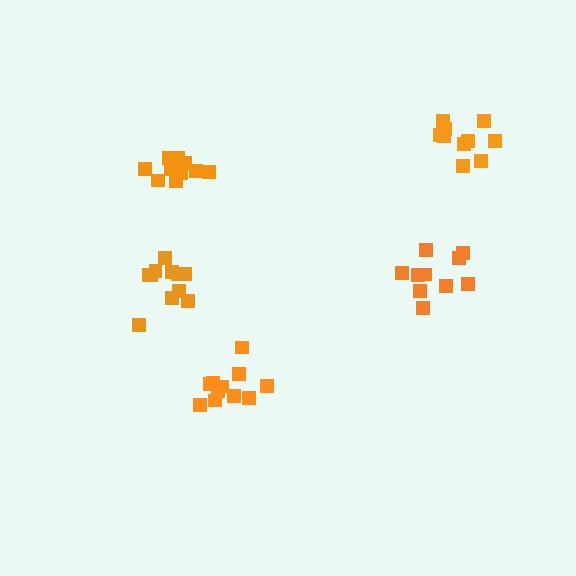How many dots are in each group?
Group 1: 11 dots, Group 2: 10 dots, Group 3: 11 dots, Group 4: 10 dots, Group 5: 11 dots (53 total).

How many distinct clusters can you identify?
There are 5 distinct clusters.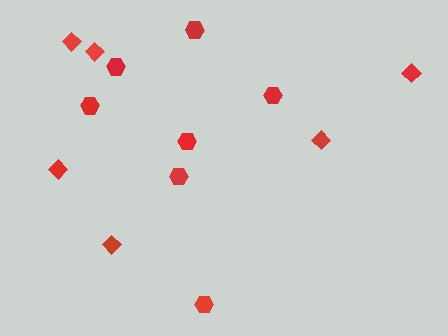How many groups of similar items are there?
There are 2 groups: one group of hexagons (7) and one group of diamonds (6).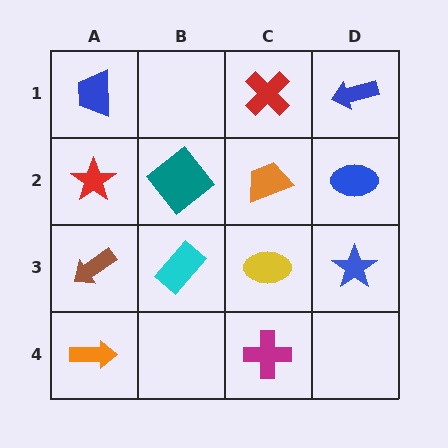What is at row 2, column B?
A teal diamond.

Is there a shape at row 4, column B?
No, that cell is empty.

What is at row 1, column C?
A red cross.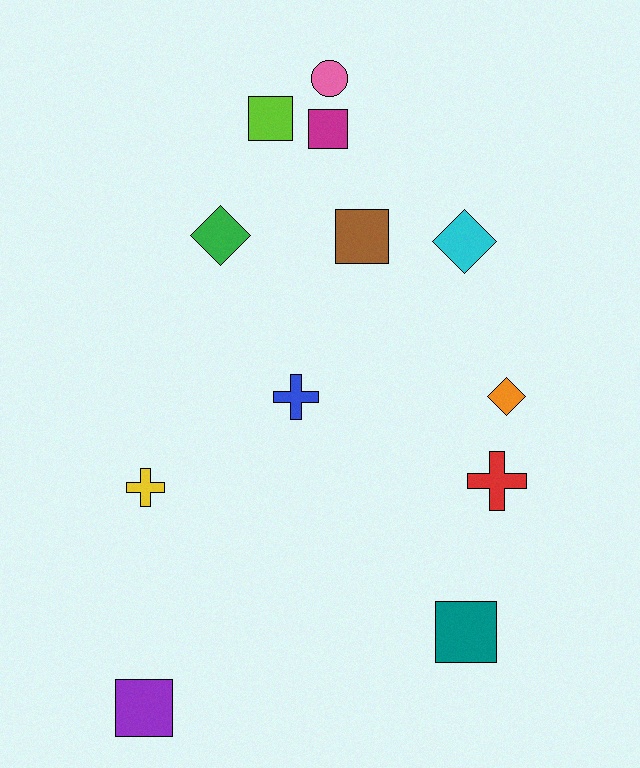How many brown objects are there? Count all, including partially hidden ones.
There is 1 brown object.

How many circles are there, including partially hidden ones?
There is 1 circle.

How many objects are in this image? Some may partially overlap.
There are 12 objects.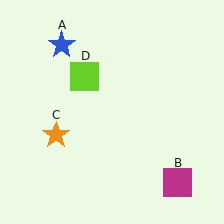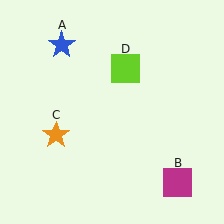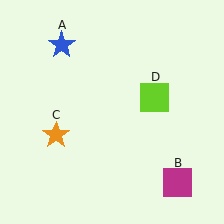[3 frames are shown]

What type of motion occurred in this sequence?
The lime square (object D) rotated clockwise around the center of the scene.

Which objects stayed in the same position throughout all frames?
Blue star (object A) and magenta square (object B) and orange star (object C) remained stationary.